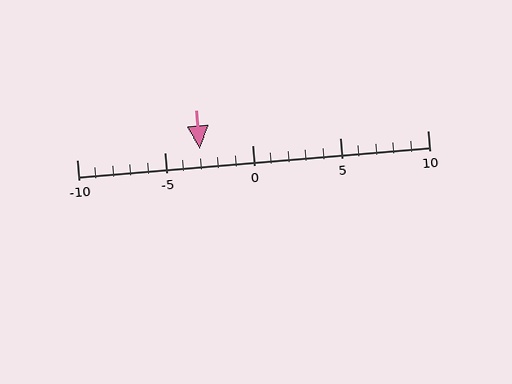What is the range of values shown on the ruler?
The ruler shows values from -10 to 10.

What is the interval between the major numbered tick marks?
The major tick marks are spaced 5 units apart.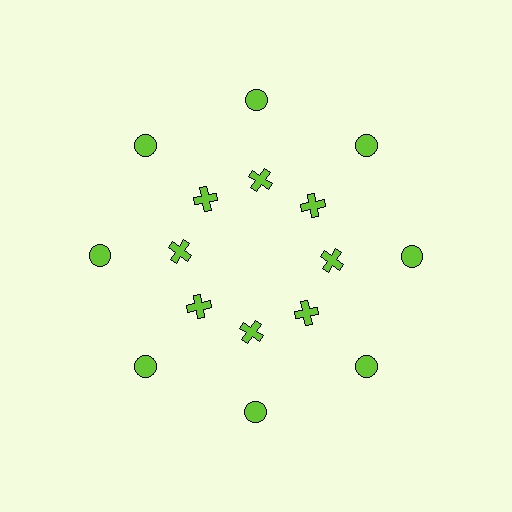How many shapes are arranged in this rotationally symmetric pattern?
There are 16 shapes, arranged in 8 groups of 2.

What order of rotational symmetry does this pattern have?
This pattern has 8-fold rotational symmetry.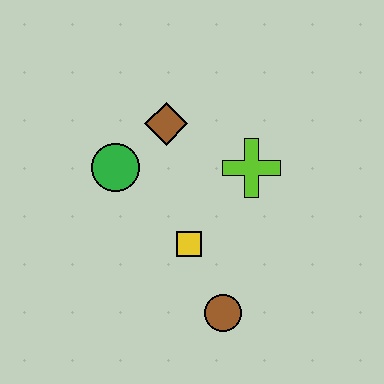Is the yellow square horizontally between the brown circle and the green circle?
Yes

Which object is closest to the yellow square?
The brown circle is closest to the yellow square.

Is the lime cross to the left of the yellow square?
No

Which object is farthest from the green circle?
The brown circle is farthest from the green circle.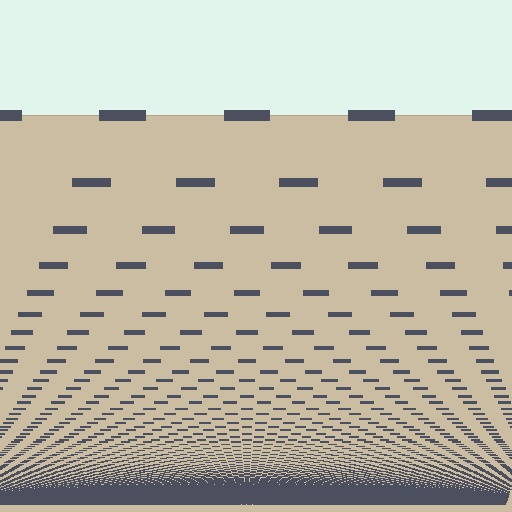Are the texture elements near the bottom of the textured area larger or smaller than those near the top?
Smaller. The gradient is inverted — elements near the bottom are smaller and denser.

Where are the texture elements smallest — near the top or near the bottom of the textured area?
Near the bottom.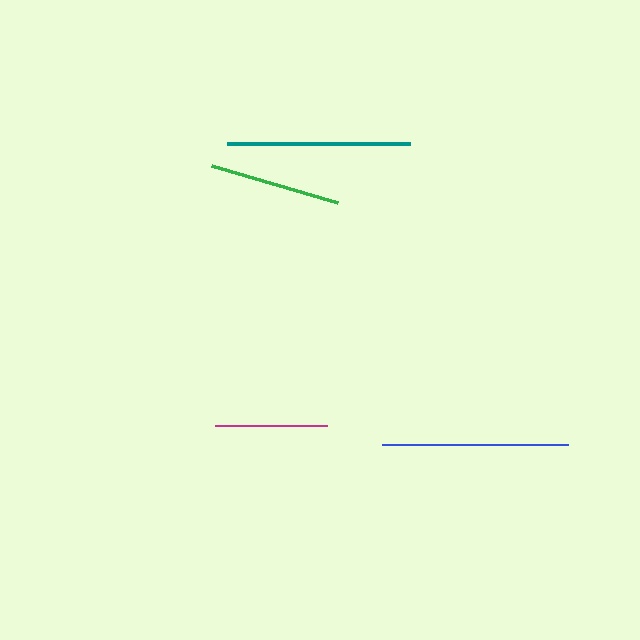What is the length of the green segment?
The green segment is approximately 132 pixels long.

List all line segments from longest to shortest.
From longest to shortest: blue, teal, green, magenta.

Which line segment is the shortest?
The magenta line is the shortest at approximately 112 pixels.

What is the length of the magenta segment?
The magenta segment is approximately 112 pixels long.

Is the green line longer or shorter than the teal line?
The teal line is longer than the green line.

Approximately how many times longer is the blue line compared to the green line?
The blue line is approximately 1.4 times the length of the green line.